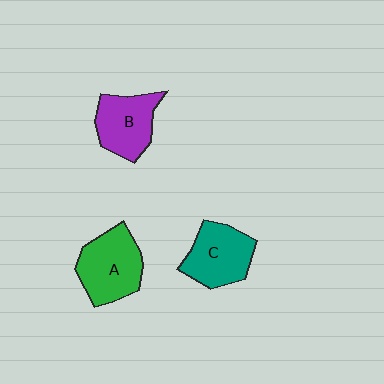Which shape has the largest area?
Shape A (green).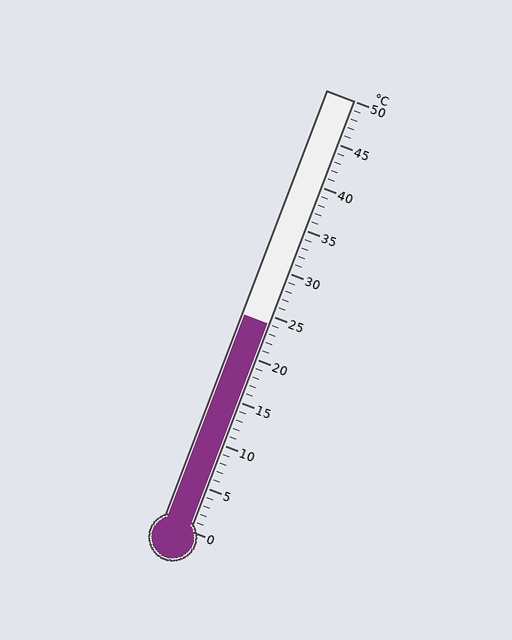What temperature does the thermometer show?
The thermometer shows approximately 24°C.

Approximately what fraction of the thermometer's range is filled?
The thermometer is filled to approximately 50% of its range.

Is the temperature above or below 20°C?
The temperature is above 20°C.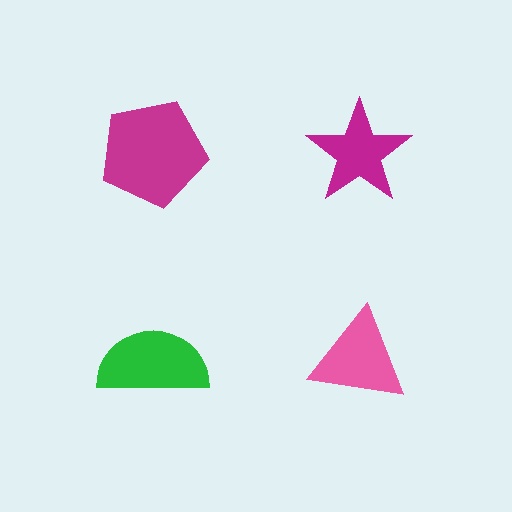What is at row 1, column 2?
A magenta star.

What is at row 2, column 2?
A pink triangle.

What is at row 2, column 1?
A green semicircle.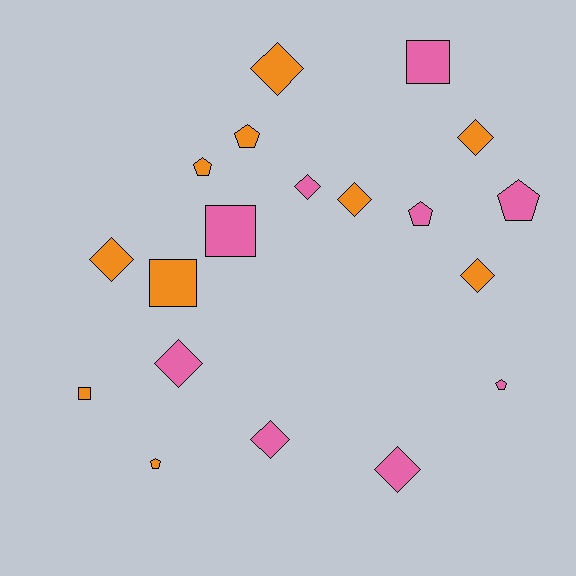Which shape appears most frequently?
Diamond, with 9 objects.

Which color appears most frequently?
Orange, with 10 objects.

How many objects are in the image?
There are 19 objects.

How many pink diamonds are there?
There are 4 pink diamonds.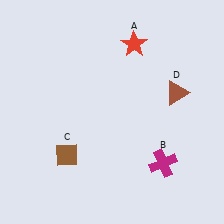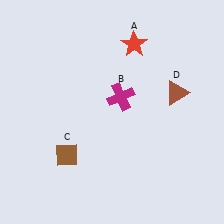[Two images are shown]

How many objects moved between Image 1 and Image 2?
1 object moved between the two images.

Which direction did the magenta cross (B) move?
The magenta cross (B) moved up.